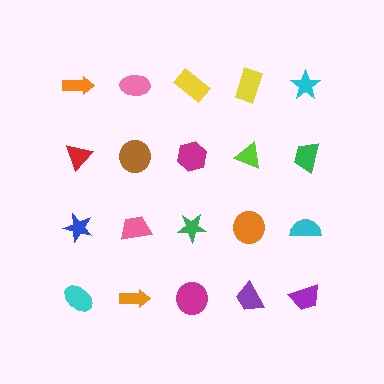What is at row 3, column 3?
A green star.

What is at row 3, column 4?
An orange circle.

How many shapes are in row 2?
5 shapes.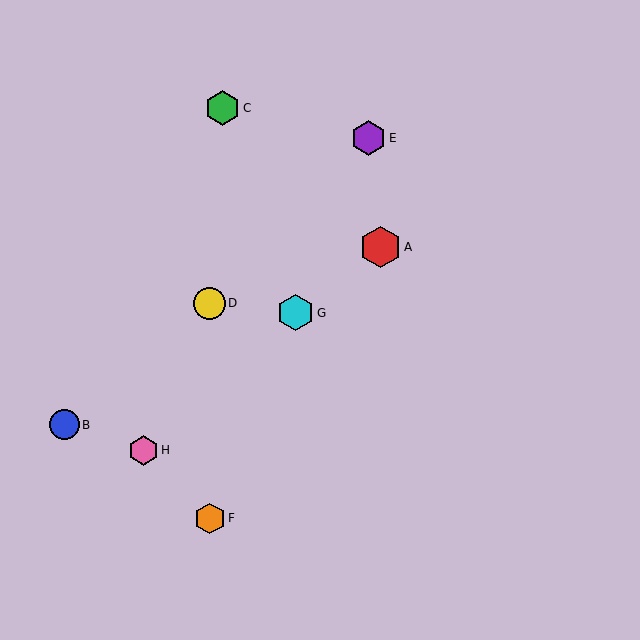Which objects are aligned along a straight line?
Objects E, F, G are aligned along a straight line.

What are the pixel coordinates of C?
Object C is at (222, 108).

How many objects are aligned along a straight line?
3 objects (E, F, G) are aligned along a straight line.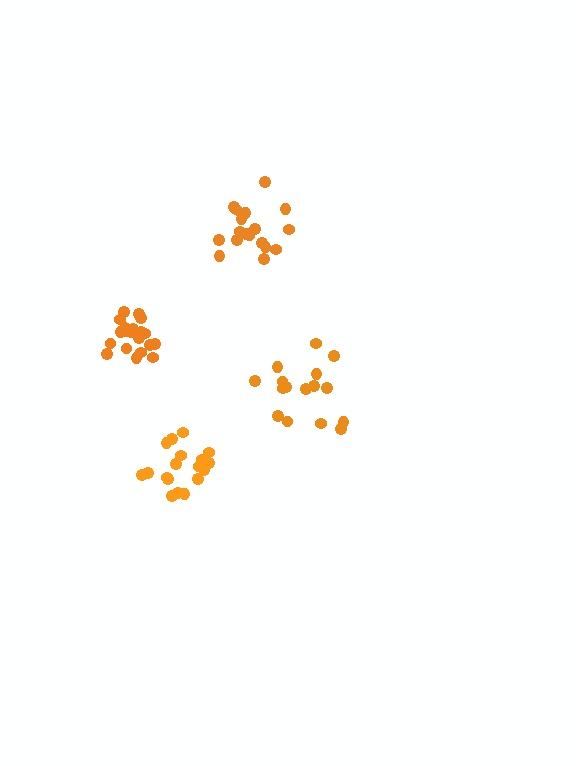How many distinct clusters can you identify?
There are 4 distinct clusters.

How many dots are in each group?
Group 1: 20 dots, Group 2: 19 dots, Group 3: 17 dots, Group 4: 18 dots (74 total).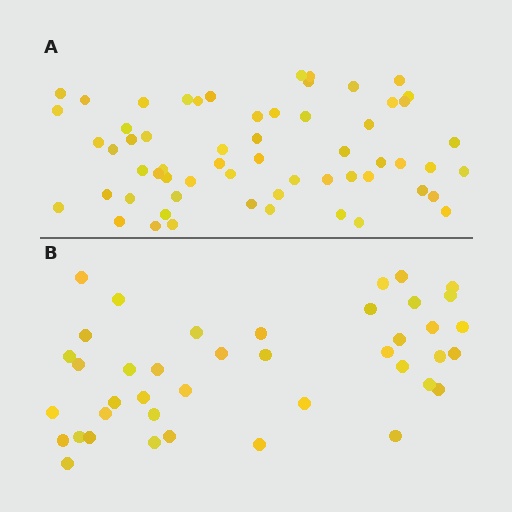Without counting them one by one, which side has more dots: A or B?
Region A (the top region) has more dots.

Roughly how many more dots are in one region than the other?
Region A has approximately 20 more dots than region B.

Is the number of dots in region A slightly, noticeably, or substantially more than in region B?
Region A has substantially more. The ratio is roughly 1.5 to 1.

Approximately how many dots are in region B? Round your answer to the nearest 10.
About 40 dots. (The exact count is 41, which rounds to 40.)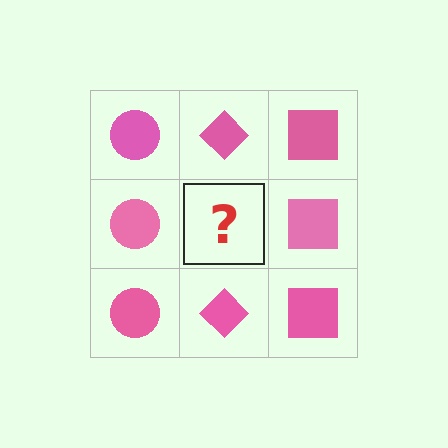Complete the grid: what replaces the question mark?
The question mark should be replaced with a pink diamond.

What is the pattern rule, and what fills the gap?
The rule is that each column has a consistent shape. The gap should be filled with a pink diamond.